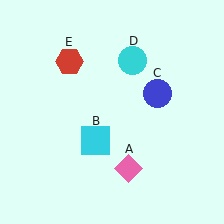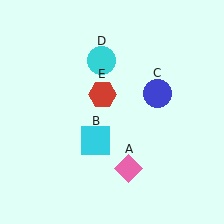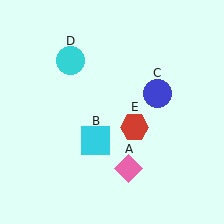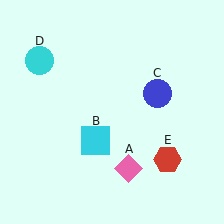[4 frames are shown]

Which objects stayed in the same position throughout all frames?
Pink diamond (object A) and cyan square (object B) and blue circle (object C) remained stationary.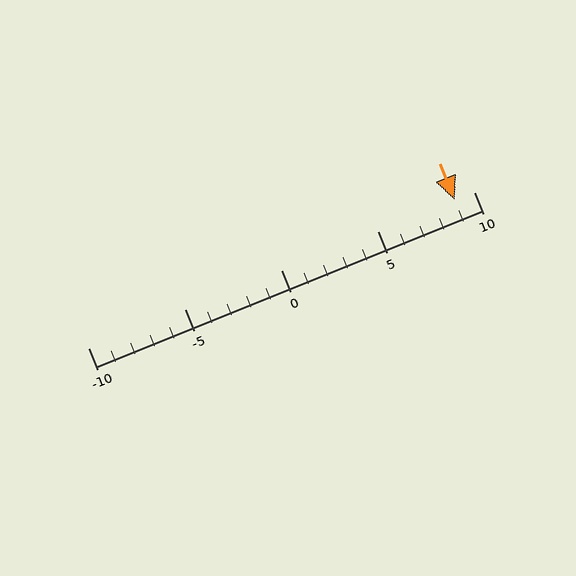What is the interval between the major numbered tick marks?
The major tick marks are spaced 5 units apart.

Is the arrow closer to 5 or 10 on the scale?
The arrow is closer to 10.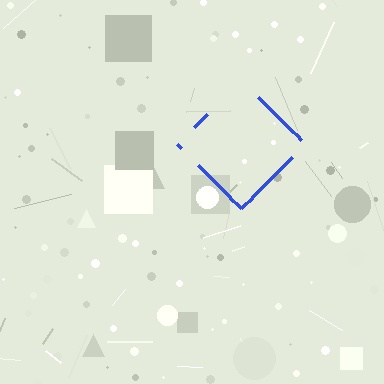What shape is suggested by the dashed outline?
The dashed outline suggests a diamond.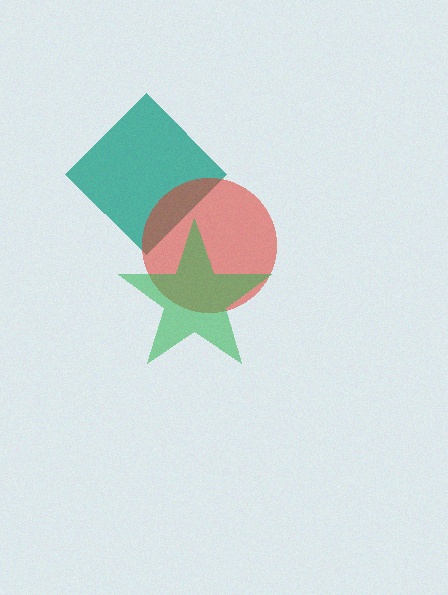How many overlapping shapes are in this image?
There are 3 overlapping shapes in the image.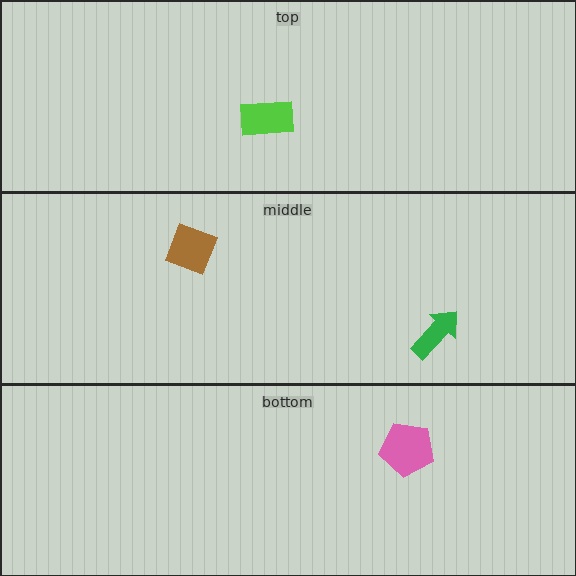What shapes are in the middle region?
The brown square, the green arrow.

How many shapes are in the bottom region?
1.